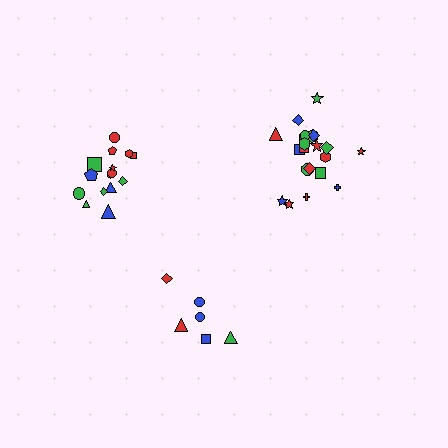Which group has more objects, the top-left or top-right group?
The top-right group.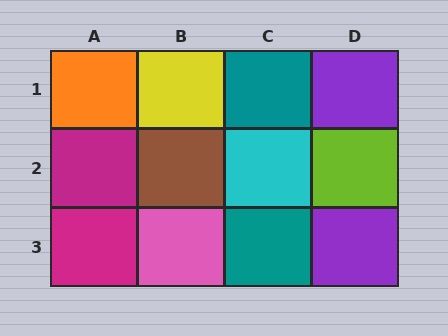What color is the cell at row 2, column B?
Brown.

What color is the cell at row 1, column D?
Purple.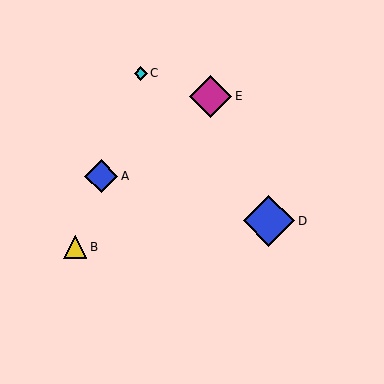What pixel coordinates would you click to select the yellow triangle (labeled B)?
Click at (75, 247) to select the yellow triangle B.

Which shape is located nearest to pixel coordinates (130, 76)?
The cyan diamond (labeled C) at (141, 73) is nearest to that location.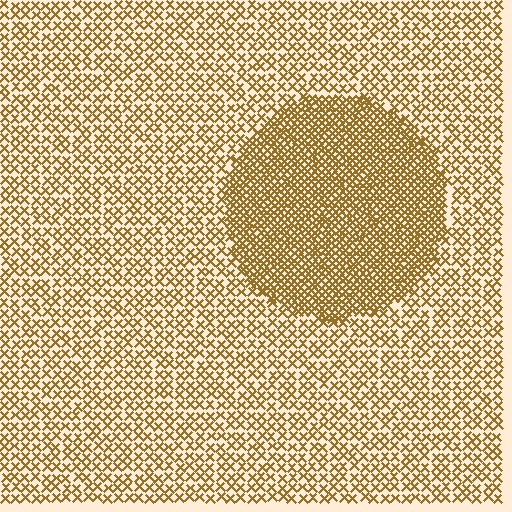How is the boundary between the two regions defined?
The boundary is defined by a change in element density (approximately 2.2x ratio). All elements are the same color, size, and shape.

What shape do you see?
I see a circle.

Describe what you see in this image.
The image contains small brown elements arranged at two different densities. A circle-shaped region is visible where the elements are more densely packed than the surrounding area.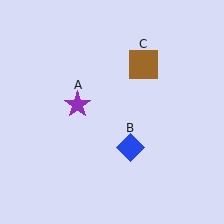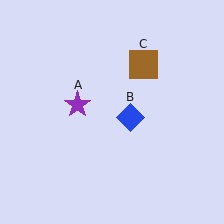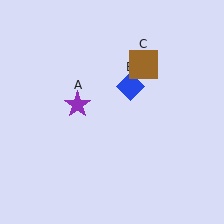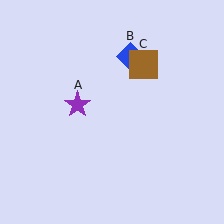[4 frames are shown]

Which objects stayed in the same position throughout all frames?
Purple star (object A) and brown square (object C) remained stationary.